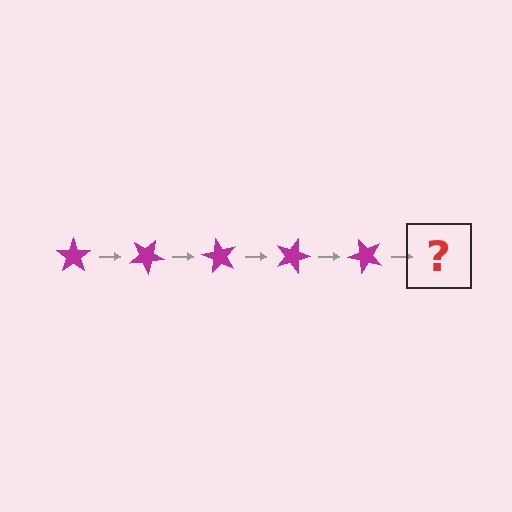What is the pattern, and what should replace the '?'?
The pattern is that the star rotates 30 degrees each step. The '?' should be a magenta star rotated 150 degrees.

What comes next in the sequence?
The next element should be a magenta star rotated 150 degrees.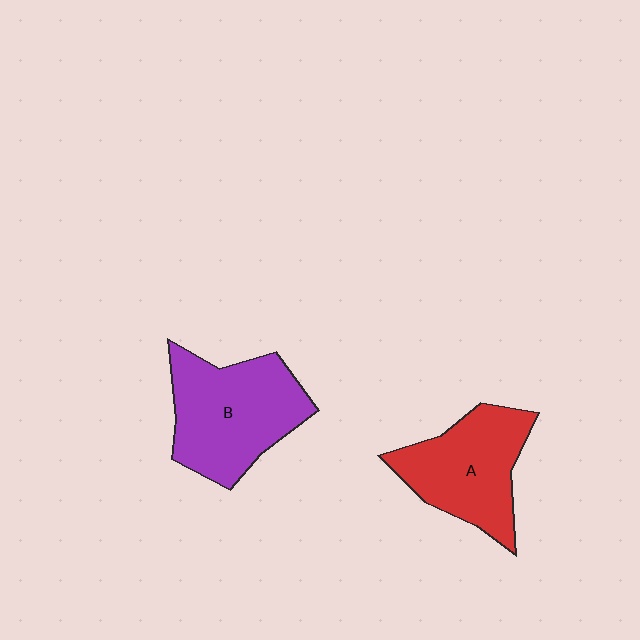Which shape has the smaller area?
Shape A (red).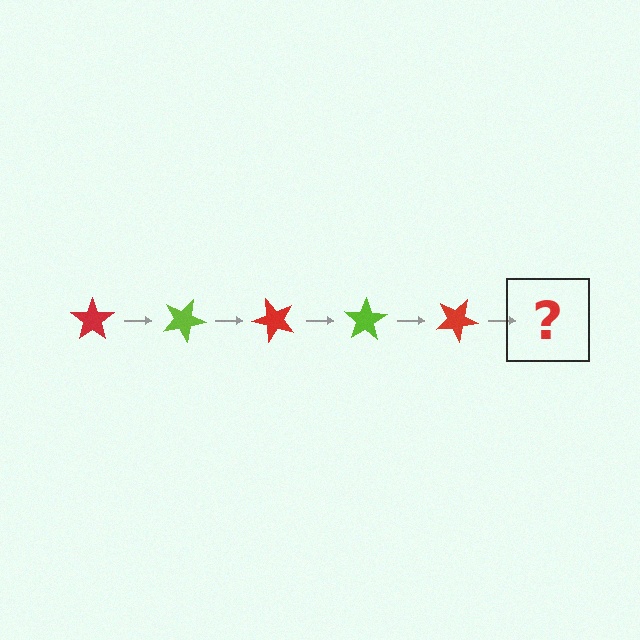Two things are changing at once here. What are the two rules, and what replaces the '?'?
The two rules are that it rotates 25 degrees each step and the color cycles through red and lime. The '?' should be a lime star, rotated 125 degrees from the start.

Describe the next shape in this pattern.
It should be a lime star, rotated 125 degrees from the start.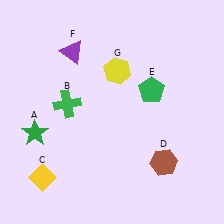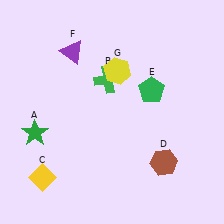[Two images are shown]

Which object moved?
The green cross (B) moved right.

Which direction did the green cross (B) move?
The green cross (B) moved right.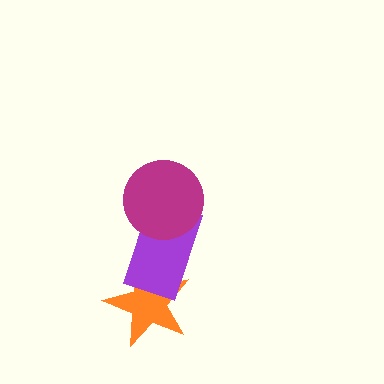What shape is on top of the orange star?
The purple rectangle is on top of the orange star.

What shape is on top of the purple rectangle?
The magenta circle is on top of the purple rectangle.